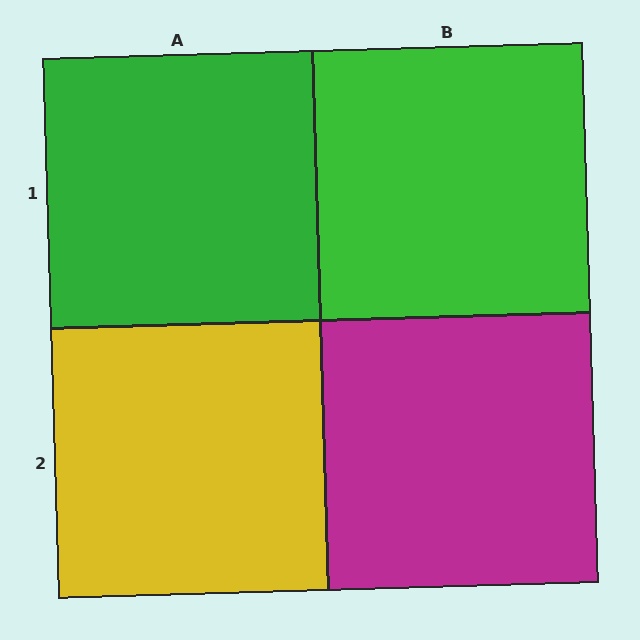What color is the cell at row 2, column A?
Yellow.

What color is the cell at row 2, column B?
Magenta.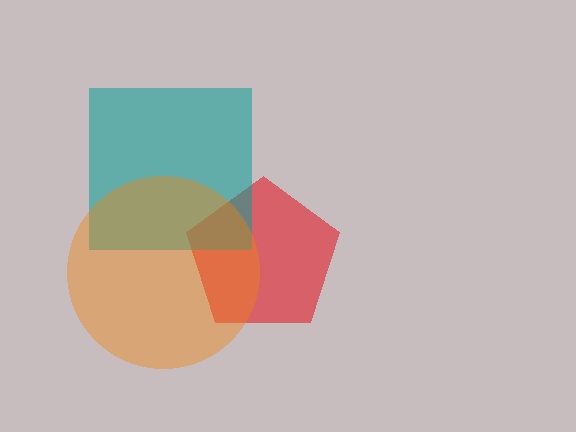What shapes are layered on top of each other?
The layered shapes are: a red pentagon, a teal square, an orange circle.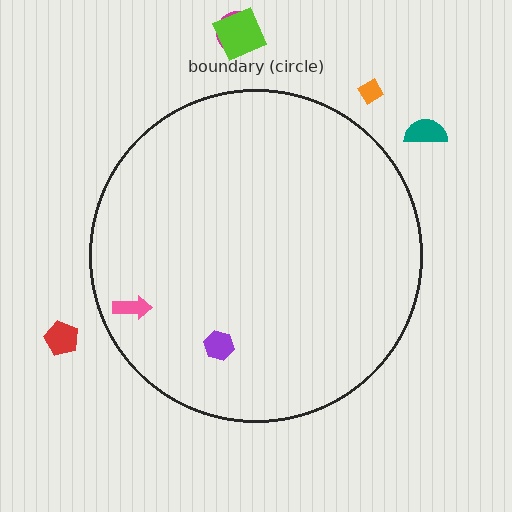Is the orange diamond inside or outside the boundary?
Outside.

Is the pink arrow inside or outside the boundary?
Inside.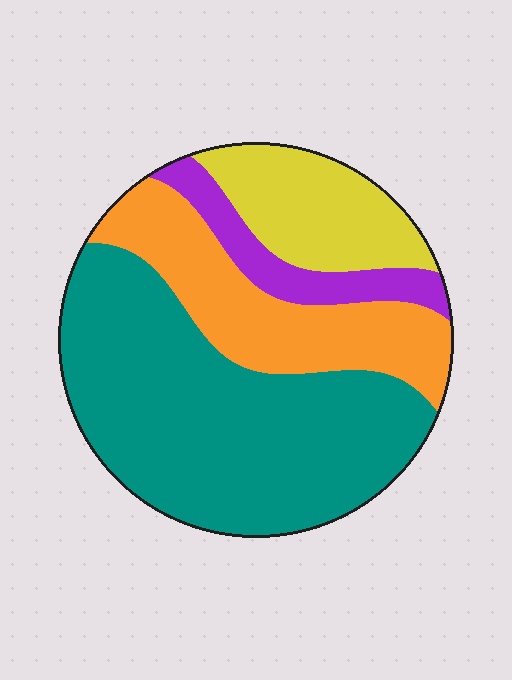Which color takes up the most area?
Teal, at roughly 50%.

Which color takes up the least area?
Purple, at roughly 10%.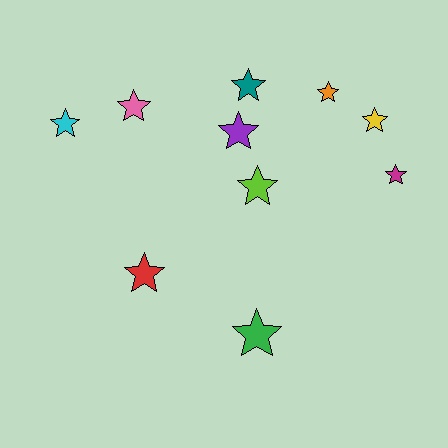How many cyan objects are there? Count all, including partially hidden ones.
There is 1 cyan object.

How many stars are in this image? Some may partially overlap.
There are 10 stars.